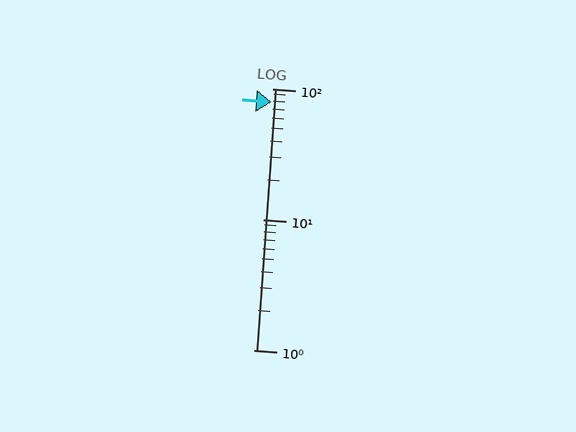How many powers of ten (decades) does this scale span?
The scale spans 2 decades, from 1 to 100.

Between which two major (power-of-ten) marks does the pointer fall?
The pointer is between 10 and 100.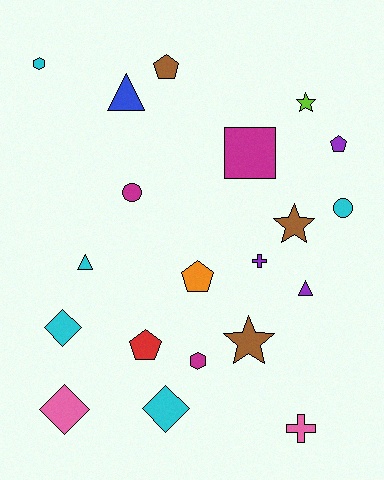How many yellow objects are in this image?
There are no yellow objects.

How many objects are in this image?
There are 20 objects.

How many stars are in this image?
There are 3 stars.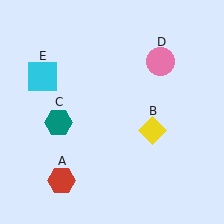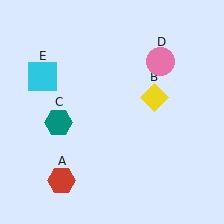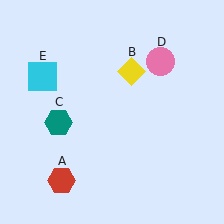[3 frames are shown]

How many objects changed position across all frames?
1 object changed position: yellow diamond (object B).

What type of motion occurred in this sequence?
The yellow diamond (object B) rotated counterclockwise around the center of the scene.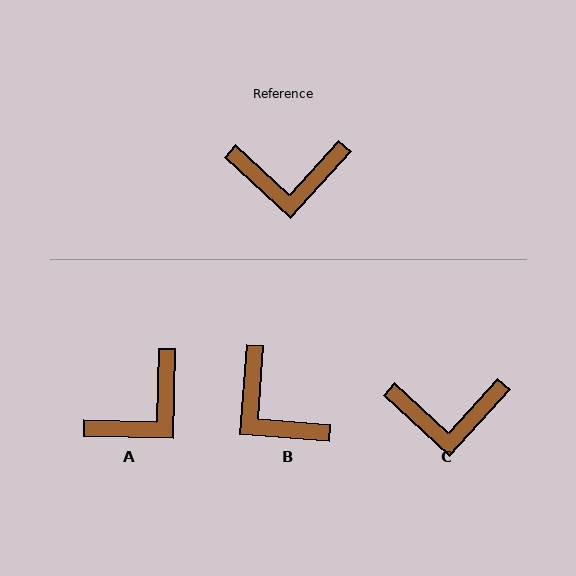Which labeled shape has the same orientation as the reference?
C.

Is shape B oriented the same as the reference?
No, it is off by about 52 degrees.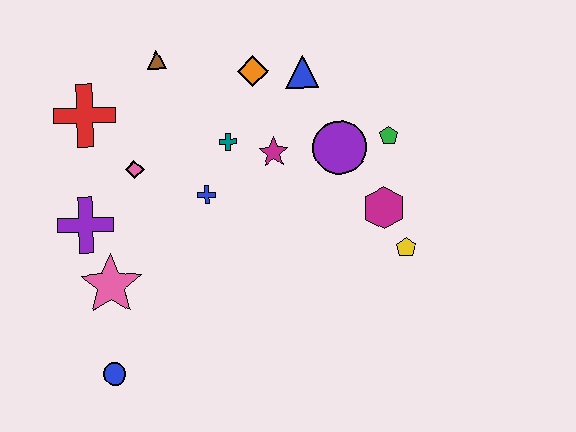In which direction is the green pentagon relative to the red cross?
The green pentagon is to the right of the red cross.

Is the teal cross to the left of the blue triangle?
Yes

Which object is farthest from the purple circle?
The blue circle is farthest from the purple circle.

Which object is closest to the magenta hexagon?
The yellow pentagon is closest to the magenta hexagon.